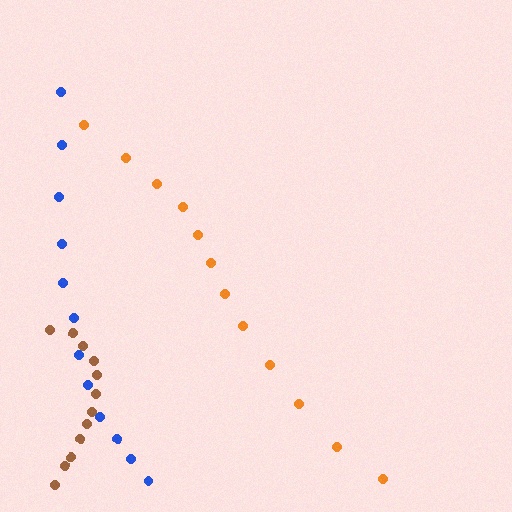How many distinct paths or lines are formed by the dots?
There are 3 distinct paths.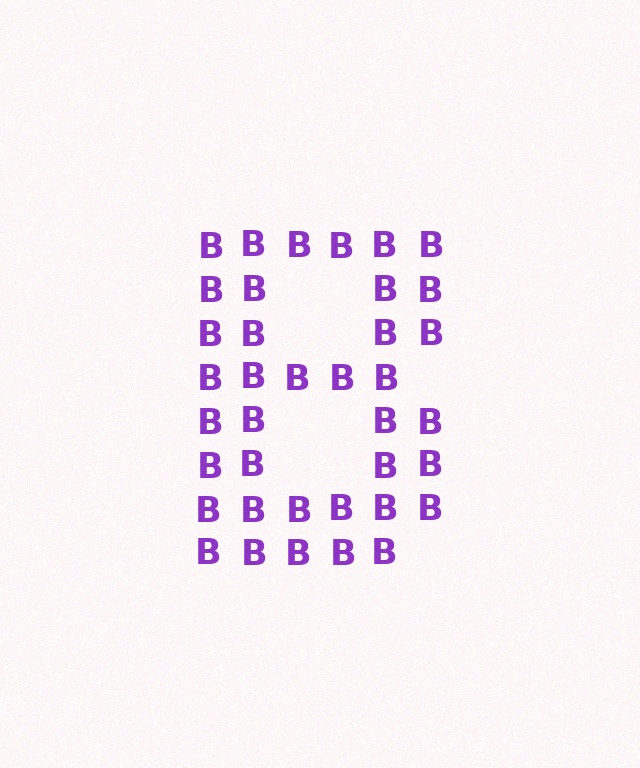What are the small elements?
The small elements are letter B's.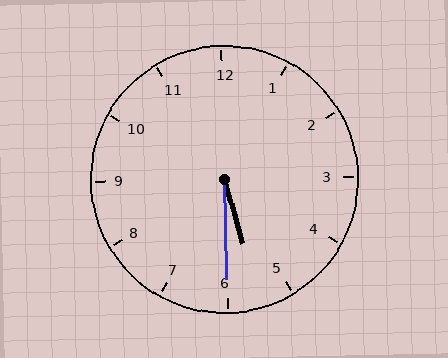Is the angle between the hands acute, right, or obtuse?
It is acute.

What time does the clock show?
5:30.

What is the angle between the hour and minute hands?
Approximately 15 degrees.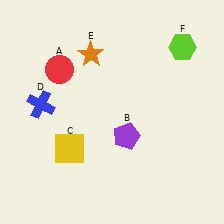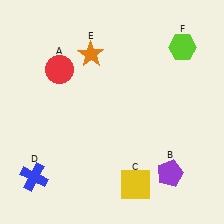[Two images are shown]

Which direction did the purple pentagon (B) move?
The purple pentagon (B) moved right.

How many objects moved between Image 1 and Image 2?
3 objects moved between the two images.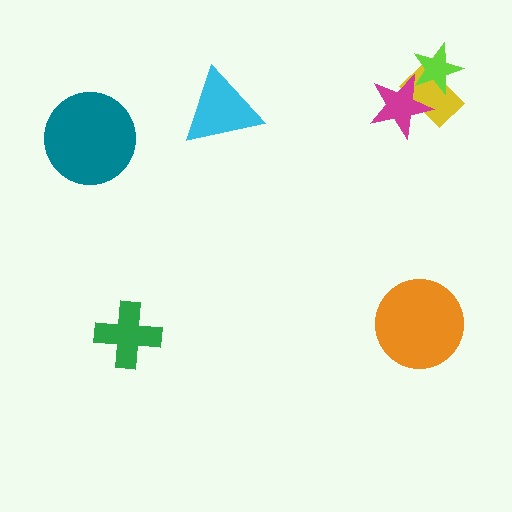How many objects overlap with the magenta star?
2 objects overlap with the magenta star.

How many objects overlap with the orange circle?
0 objects overlap with the orange circle.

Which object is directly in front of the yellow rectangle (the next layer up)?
The magenta star is directly in front of the yellow rectangle.